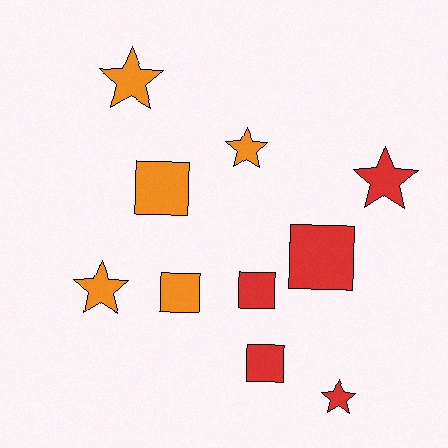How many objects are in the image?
There are 10 objects.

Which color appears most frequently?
Orange, with 5 objects.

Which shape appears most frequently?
Square, with 5 objects.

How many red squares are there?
There are 3 red squares.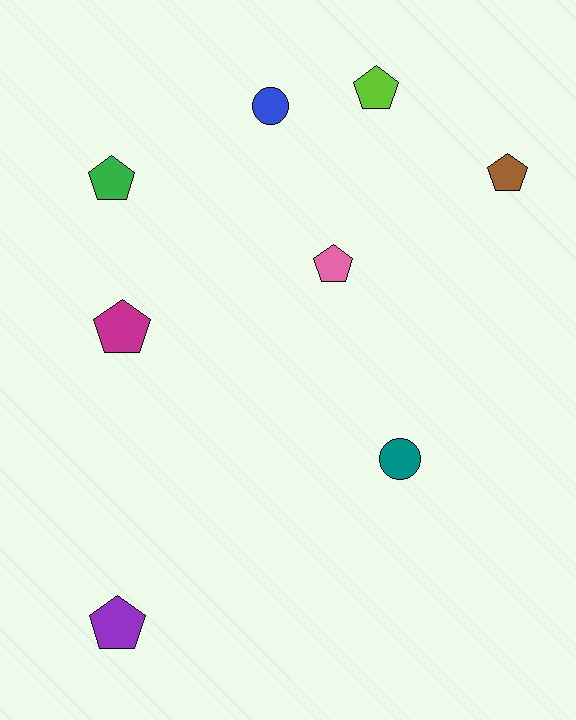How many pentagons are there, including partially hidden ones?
There are 6 pentagons.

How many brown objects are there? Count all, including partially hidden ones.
There is 1 brown object.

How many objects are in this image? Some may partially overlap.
There are 8 objects.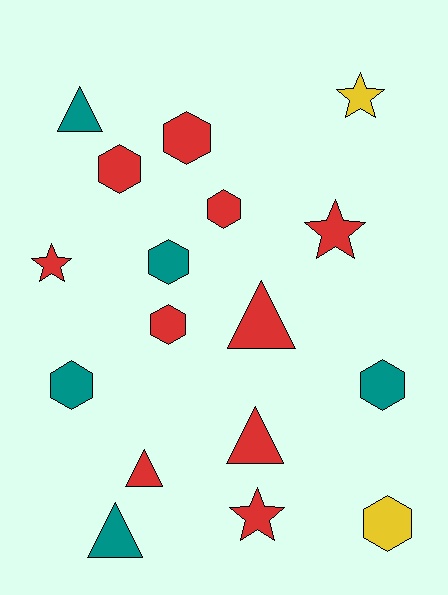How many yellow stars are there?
There is 1 yellow star.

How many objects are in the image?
There are 17 objects.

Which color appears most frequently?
Red, with 10 objects.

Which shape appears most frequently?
Hexagon, with 8 objects.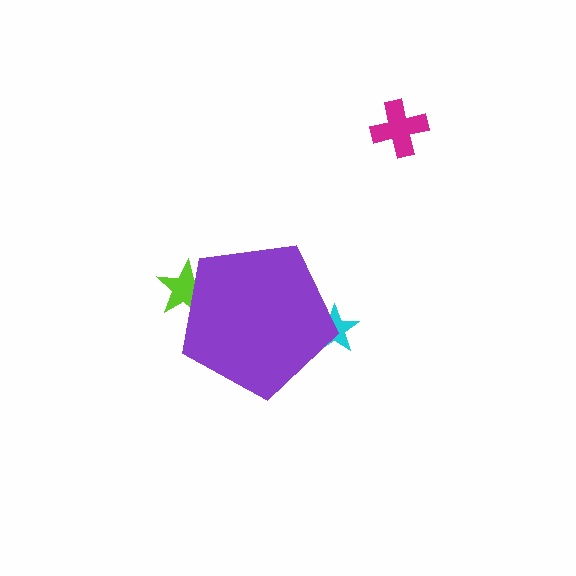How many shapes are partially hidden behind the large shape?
2 shapes are partially hidden.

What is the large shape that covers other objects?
A purple pentagon.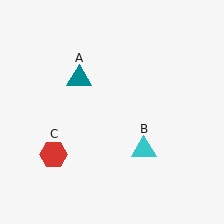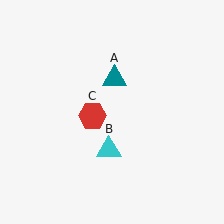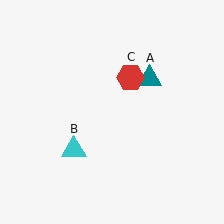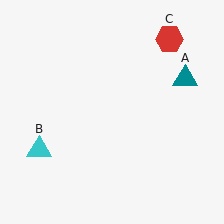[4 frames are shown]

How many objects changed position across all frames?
3 objects changed position: teal triangle (object A), cyan triangle (object B), red hexagon (object C).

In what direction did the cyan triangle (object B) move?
The cyan triangle (object B) moved left.